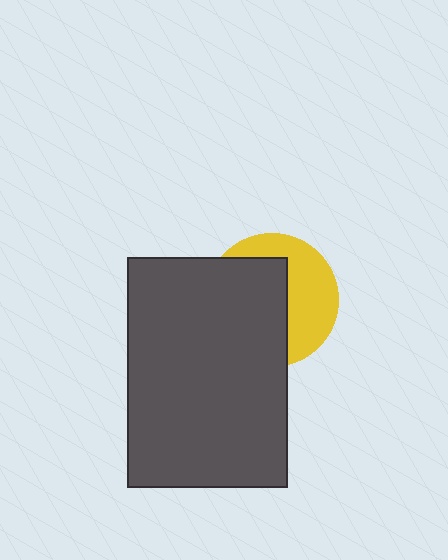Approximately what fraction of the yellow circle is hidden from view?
Roughly 56% of the yellow circle is hidden behind the dark gray rectangle.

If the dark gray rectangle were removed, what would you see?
You would see the complete yellow circle.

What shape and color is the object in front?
The object in front is a dark gray rectangle.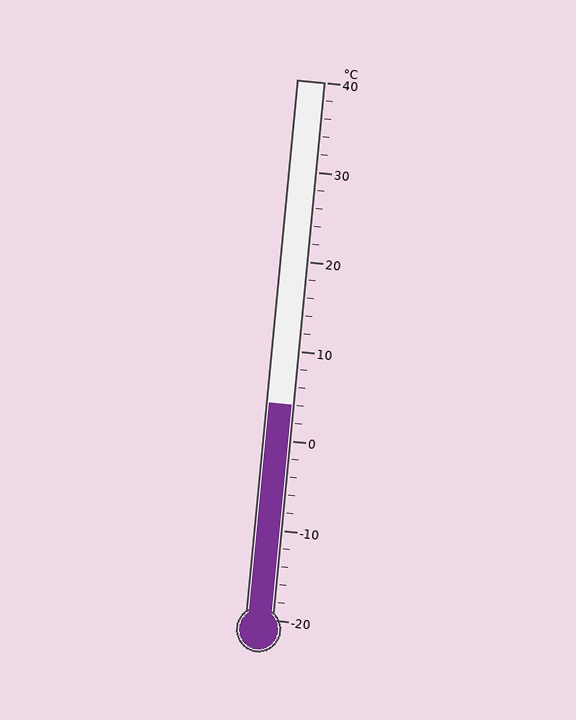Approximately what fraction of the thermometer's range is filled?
The thermometer is filled to approximately 40% of its range.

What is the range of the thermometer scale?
The thermometer scale ranges from -20°C to 40°C.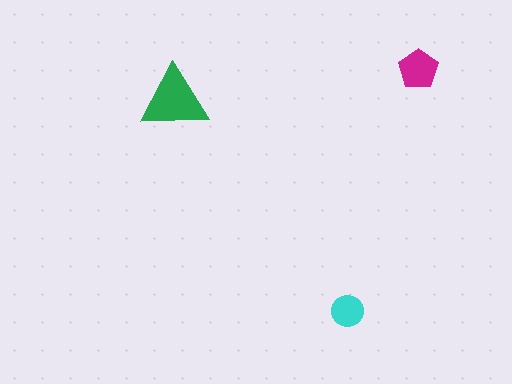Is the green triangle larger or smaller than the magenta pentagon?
Larger.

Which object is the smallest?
The cyan circle.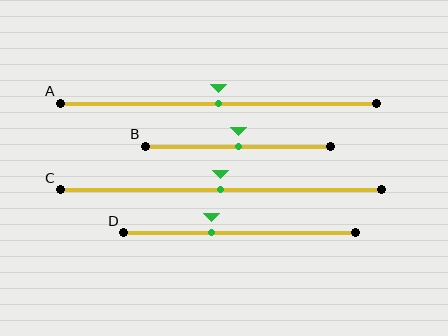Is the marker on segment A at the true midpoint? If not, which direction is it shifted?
Yes, the marker on segment A is at the true midpoint.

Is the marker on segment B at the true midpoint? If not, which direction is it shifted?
Yes, the marker on segment B is at the true midpoint.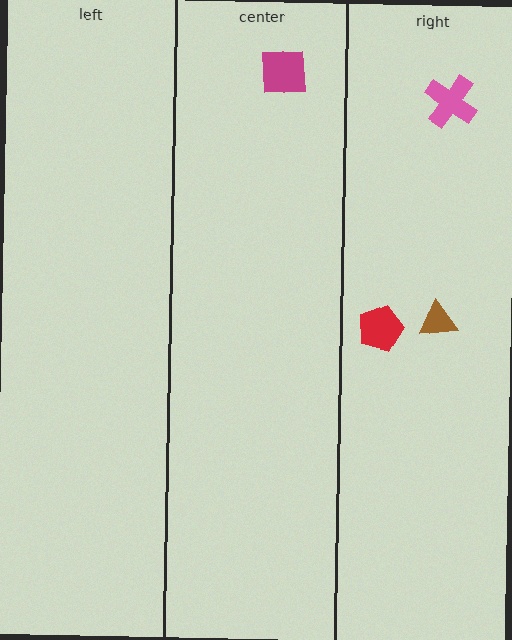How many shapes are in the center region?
1.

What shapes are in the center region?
The magenta square.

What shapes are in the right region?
The brown triangle, the pink cross, the red pentagon.